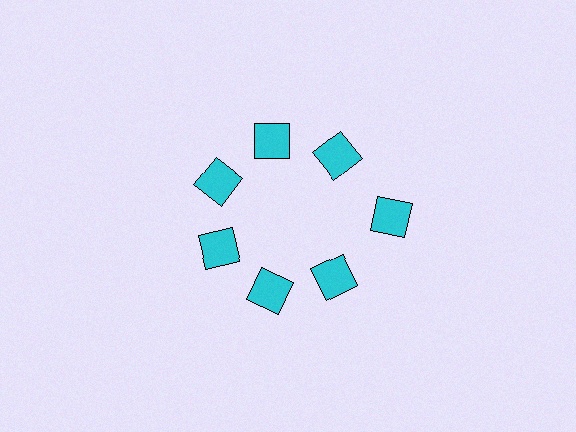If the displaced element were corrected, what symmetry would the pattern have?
It would have 7-fold rotational symmetry — the pattern would map onto itself every 51 degrees.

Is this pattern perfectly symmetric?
No. The 7 cyan squares are arranged in a ring, but one element near the 3 o'clock position is pushed outward from the center, breaking the 7-fold rotational symmetry.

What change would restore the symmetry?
The symmetry would be restored by moving it inward, back onto the ring so that all 7 squares sit at equal angles and equal distance from the center.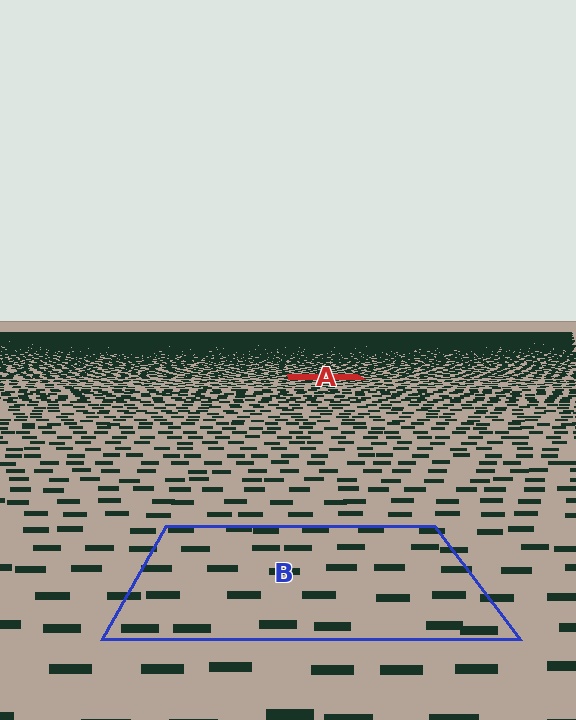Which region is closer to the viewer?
Region B is closer. The texture elements there are larger and more spread out.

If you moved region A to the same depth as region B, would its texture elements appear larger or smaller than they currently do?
They would appear larger. At a closer depth, the same texture elements are projected at a bigger on-screen size.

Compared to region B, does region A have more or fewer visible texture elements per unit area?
Region A has more texture elements per unit area — they are packed more densely because it is farther away.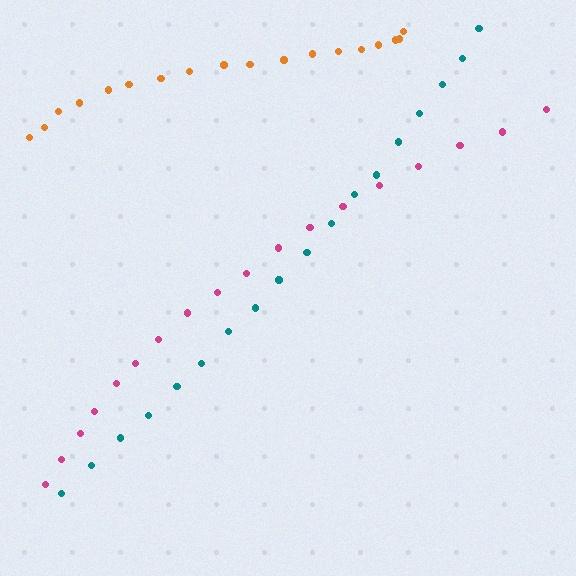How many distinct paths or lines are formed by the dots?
There are 3 distinct paths.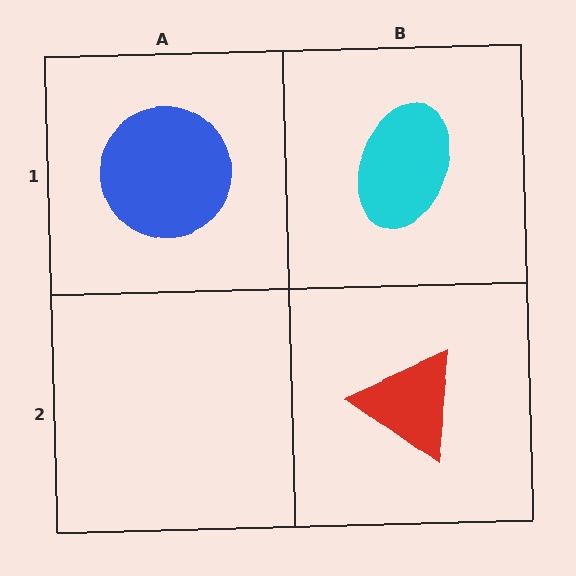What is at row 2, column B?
A red triangle.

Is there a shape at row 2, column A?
No, that cell is empty.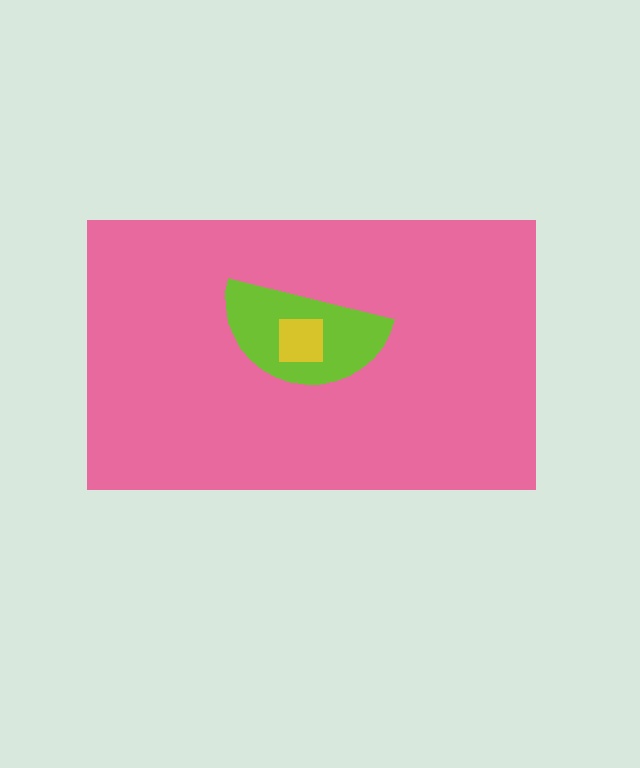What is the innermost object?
The yellow square.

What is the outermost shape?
The pink rectangle.